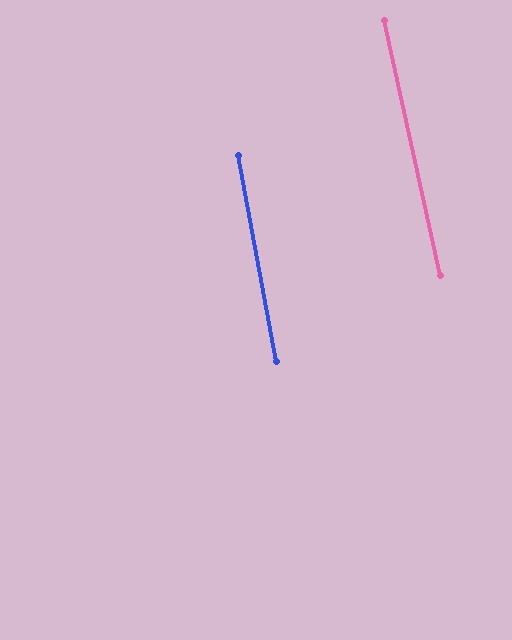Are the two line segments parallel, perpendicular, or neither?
Parallel — their directions differ by only 1.6°.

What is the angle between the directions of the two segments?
Approximately 2 degrees.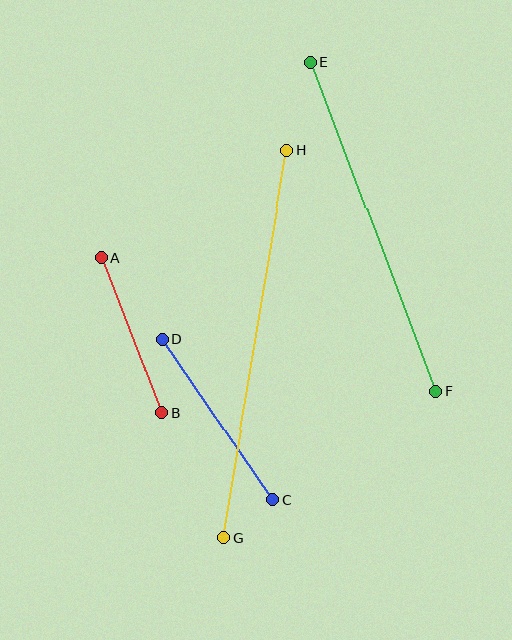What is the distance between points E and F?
The distance is approximately 353 pixels.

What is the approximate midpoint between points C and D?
The midpoint is at approximately (217, 420) pixels.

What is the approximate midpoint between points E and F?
The midpoint is at approximately (373, 227) pixels.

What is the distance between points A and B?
The distance is approximately 167 pixels.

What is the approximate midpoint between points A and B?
The midpoint is at approximately (132, 335) pixels.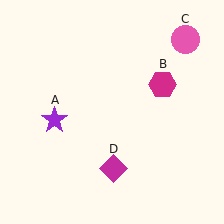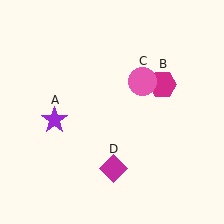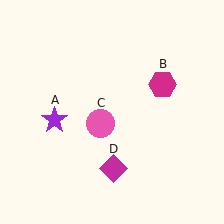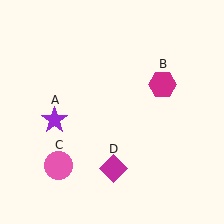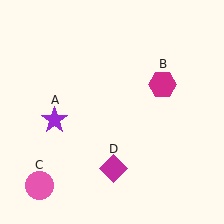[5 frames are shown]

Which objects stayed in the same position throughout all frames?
Purple star (object A) and magenta hexagon (object B) and magenta diamond (object D) remained stationary.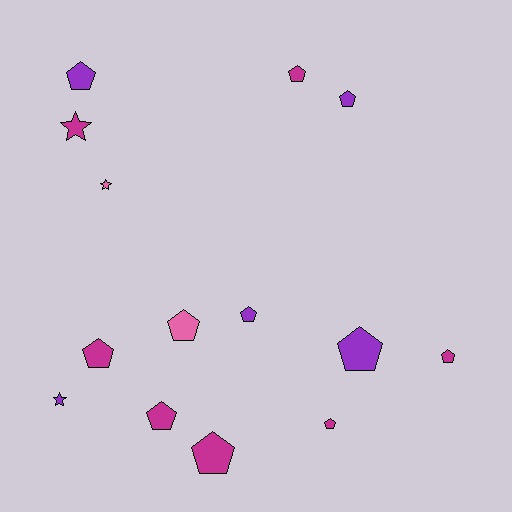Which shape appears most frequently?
Pentagon, with 11 objects.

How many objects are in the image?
There are 14 objects.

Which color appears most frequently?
Magenta, with 7 objects.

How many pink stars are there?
There is 1 pink star.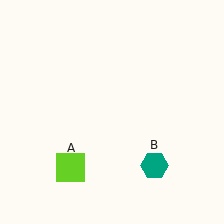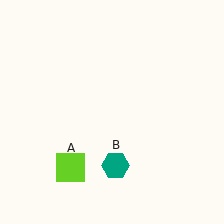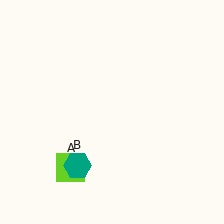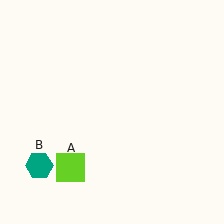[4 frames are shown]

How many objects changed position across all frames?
1 object changed position: teal hexagon (object B).